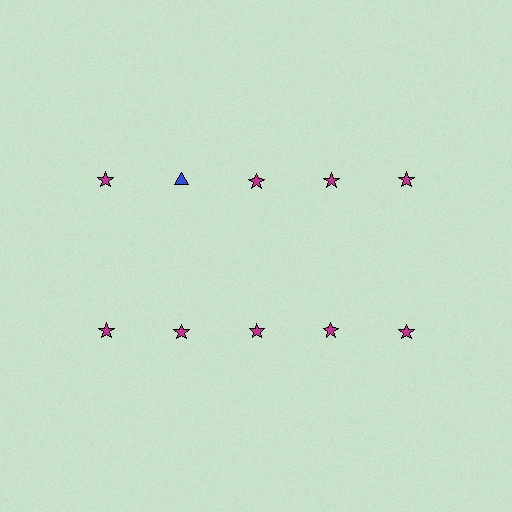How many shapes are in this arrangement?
There are 10 shapes arranged in a grid pattern.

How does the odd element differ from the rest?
It differs in both color (blue instead of magenta) and shape (triangle instead of star).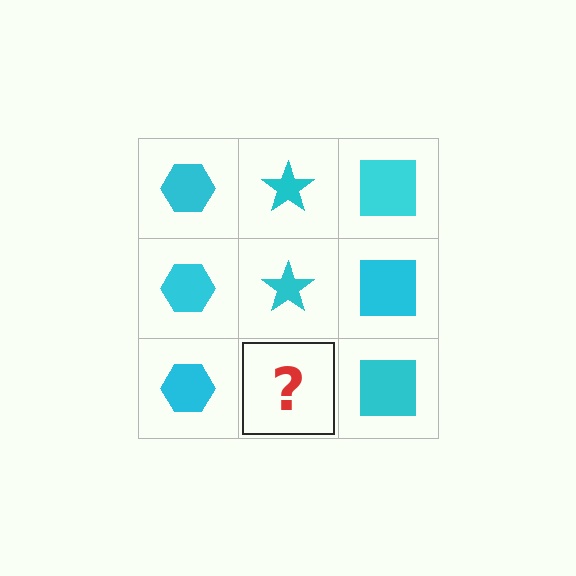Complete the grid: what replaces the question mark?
The question mark should be replaced with a cyan star.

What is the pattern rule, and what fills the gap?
The rule is that each column has a consistent shape. The gap should be filled with a cyan star.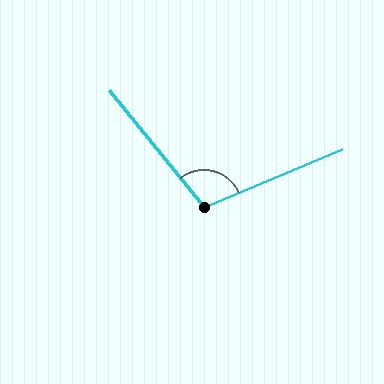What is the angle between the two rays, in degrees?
Approximately 106 degrees.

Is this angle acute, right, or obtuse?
It is obtuse.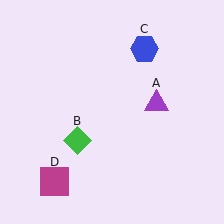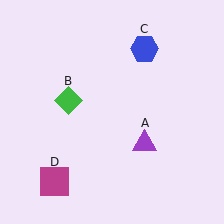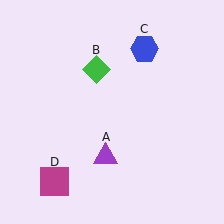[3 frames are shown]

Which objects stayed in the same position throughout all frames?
Blue hexagon (object C) and magenta square (object D) remained stationary.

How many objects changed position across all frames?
2 objects changed position: purple triangle (object A), green diamond (object B).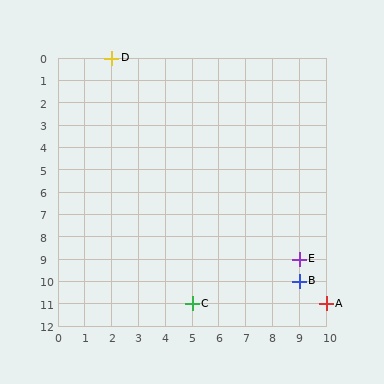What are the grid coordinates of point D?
Point D is at grid coordinates (2, 0).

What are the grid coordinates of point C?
Point C is at grid coordinates (5, 11).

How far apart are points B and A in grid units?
Points B and A are 1 column and 1 row apart (about 1.4 grid units diagonally).